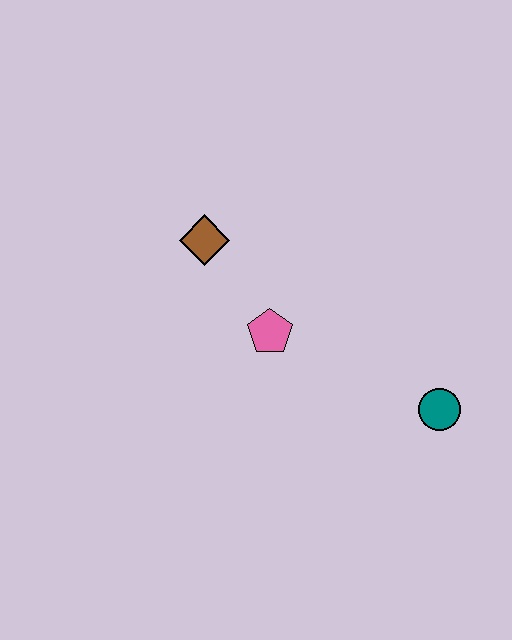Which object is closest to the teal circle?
The pink pentagon is closest to the teal circle.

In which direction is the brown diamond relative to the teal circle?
The brown diamond is to the left of the teal circle.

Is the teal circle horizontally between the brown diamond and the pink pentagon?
No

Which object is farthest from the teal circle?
The brown diamond is farthest from the teal circle.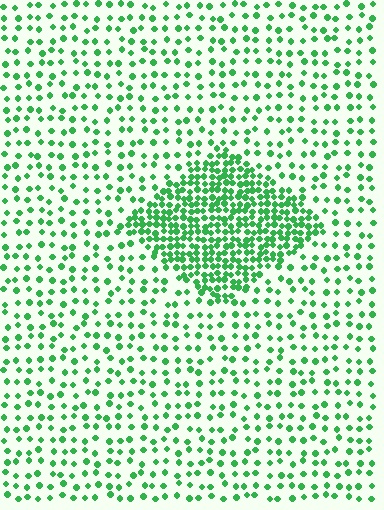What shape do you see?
I see a diamond.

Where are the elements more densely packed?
The elements are more densely packed inside the diamond boundary.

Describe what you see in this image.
The image contains small green elements arranged at two different densities. A diamond-shaped region is visible where the elements are more densely packed than the surrounding area.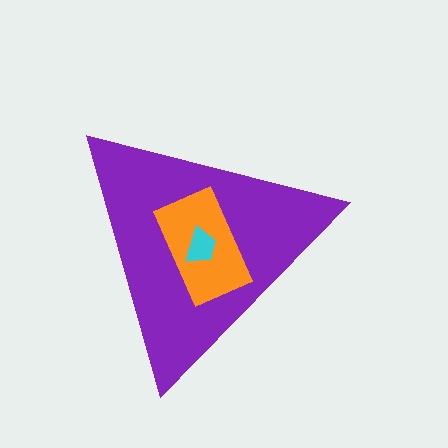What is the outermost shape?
The purple triangle.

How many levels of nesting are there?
3.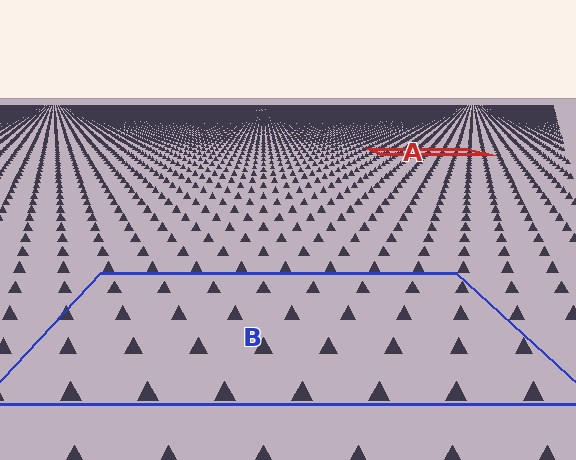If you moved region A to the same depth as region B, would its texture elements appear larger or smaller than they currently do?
They would appear larger. At a closer depth, the same texture elements are projected at a bigger on-screen size.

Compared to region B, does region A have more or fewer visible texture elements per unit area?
Region A has more texture elements per unit area — they are packed more densely because it is farther away.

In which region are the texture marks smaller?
The texture marks are smaller in region A, because it is farther away.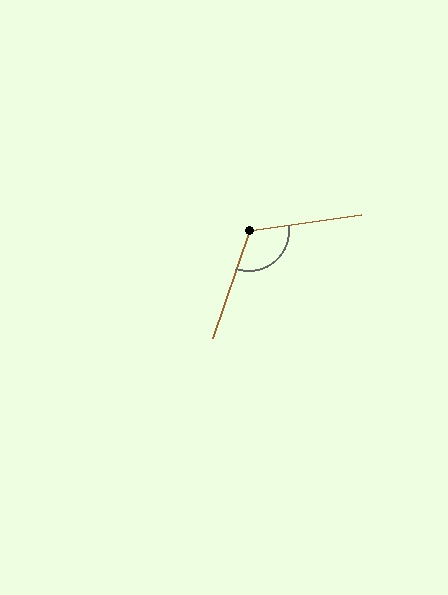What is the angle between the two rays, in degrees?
Approximately 117 degrees.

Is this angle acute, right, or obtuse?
It is obtuse.